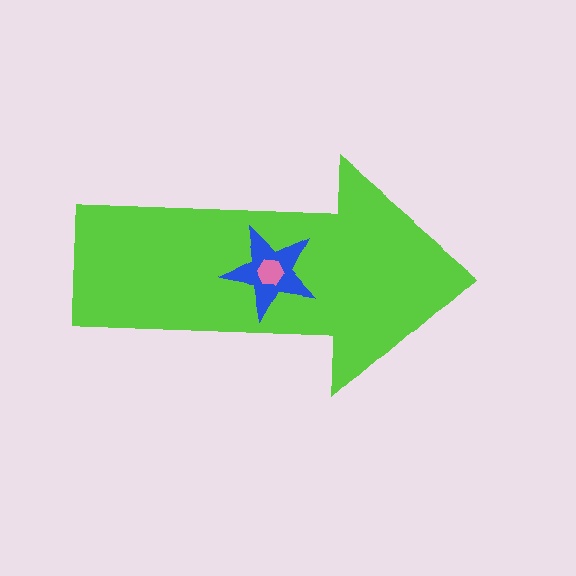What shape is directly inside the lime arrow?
The blue star.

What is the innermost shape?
The pink hexagon.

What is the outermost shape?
The lime arrow.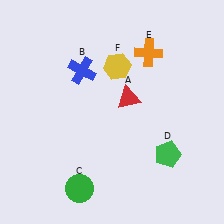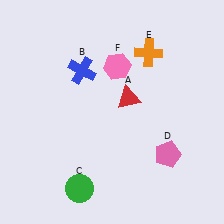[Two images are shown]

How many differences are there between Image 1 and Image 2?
There are 2 differences between the two images.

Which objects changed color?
D changed from green to pink. F changed from yellow to pink.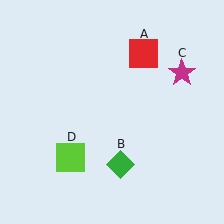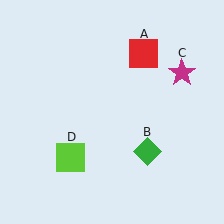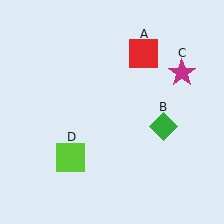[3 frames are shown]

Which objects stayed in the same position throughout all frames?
Red square (object A) and magenta star (object C) and lime square (object D) remained stationary.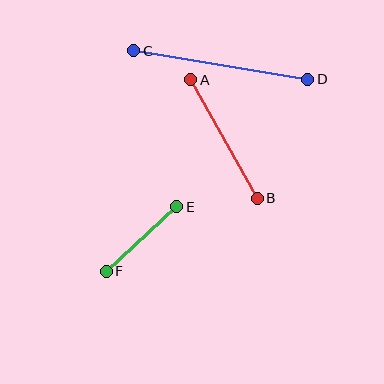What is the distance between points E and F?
The distance is approximately 96 pixels.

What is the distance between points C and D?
The distance is approximately 176 pixels.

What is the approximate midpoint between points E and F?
The midpoint is at approximately (141, 239) pixels.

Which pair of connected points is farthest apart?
Points C and D are farthest apart.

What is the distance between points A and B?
The distance is approximately 136 pixels.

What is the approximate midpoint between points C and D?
The midpoint is at approximately (221, 65) pixels.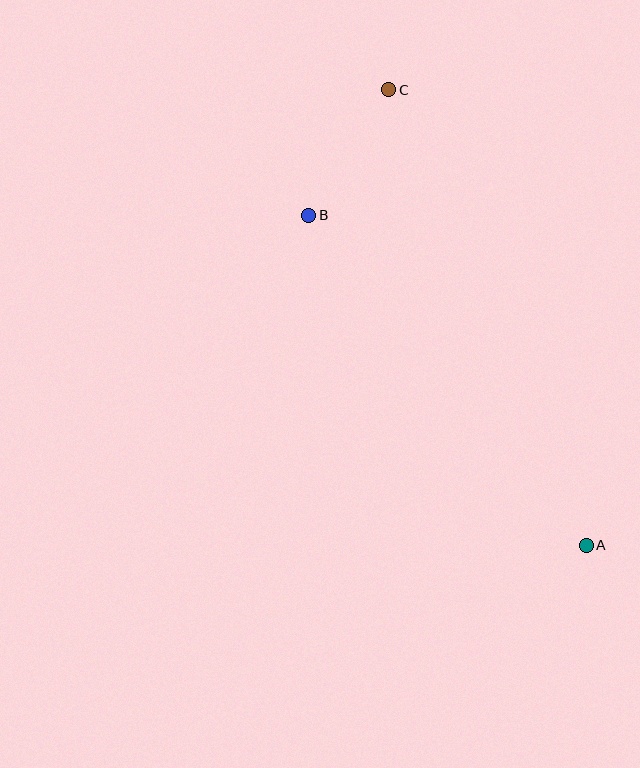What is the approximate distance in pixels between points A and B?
The distance between A and B is approximately 431 pixels.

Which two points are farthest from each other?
Points A and C are farthest from each other.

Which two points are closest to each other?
Points B and C are closest to each other.